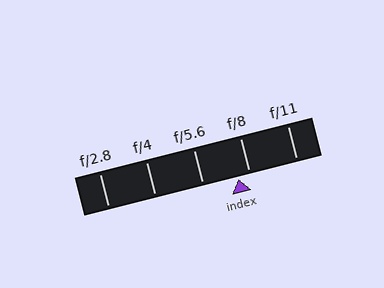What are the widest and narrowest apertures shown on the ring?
The widest aperture shown is f/2.8 and the narrowest is f/11.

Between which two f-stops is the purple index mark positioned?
The index mark is between f/5.6 and f/8.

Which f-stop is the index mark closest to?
The index mark is closest to f/8.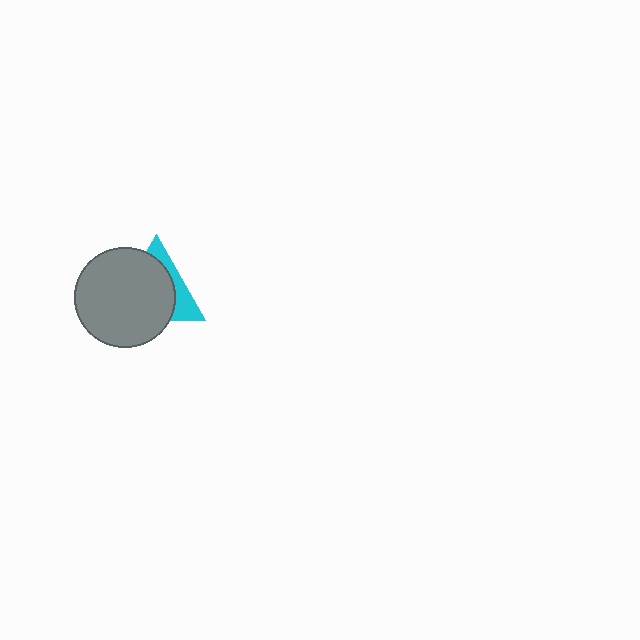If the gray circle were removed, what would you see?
You would see the complete cyan triangle.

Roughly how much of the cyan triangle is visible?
A small part of it is visible (roughly 31%).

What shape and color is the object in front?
The object in front is a gray circle.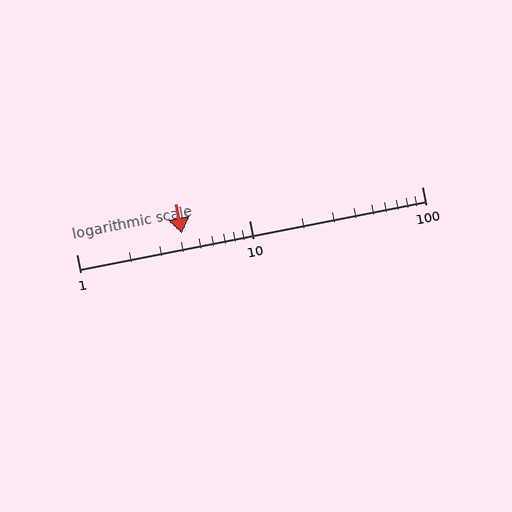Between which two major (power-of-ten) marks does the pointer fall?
The pointer is between 1 and 10.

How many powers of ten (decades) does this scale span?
The scale spans 2 decades, from 1 to 100.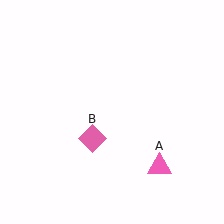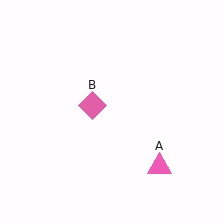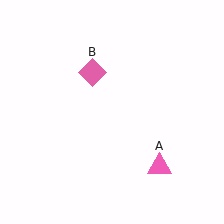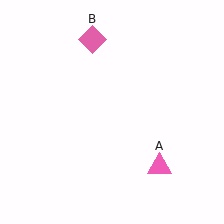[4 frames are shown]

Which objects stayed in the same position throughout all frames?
Pink triangle (object A) remained stationary.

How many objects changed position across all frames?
1 object changed position: pink diamond (object B).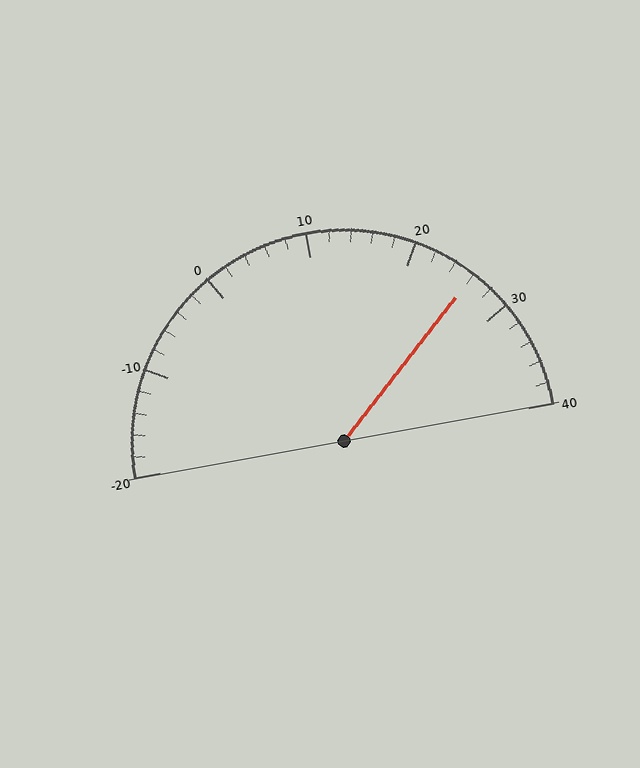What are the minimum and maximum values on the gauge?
The gauge ranges from -20 to 40.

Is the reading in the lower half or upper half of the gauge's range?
The reading is in the upper half of the range (-20 to 40).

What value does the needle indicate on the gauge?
The needle indicates approximately 26.